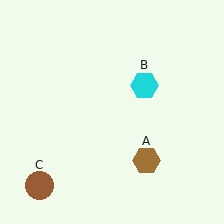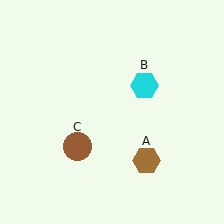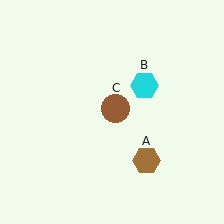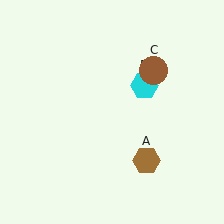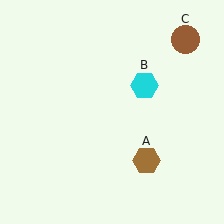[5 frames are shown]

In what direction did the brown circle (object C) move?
The brown circle (object C) moved up and to the right.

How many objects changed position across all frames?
1 object changed position: brown circle (object C).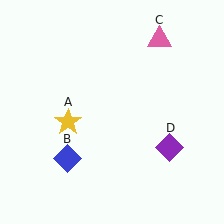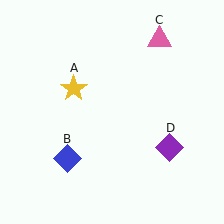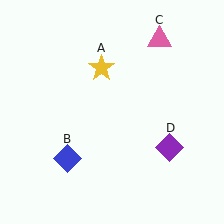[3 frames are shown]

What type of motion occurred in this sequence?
The yellow star (object A) rotated clockwise around the center of the scene.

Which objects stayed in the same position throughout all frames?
Blue diamond (object B) and pink triangle (object C) and purple diamond (object D) remained stationary.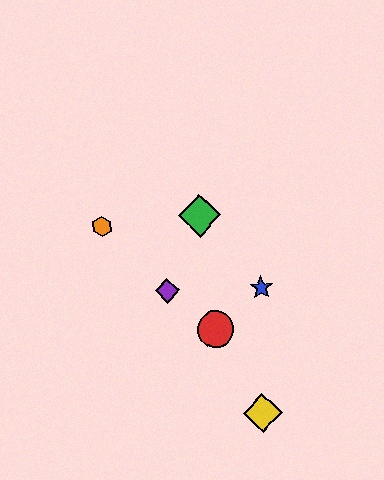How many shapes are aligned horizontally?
2 shapes (the blue star, the purple diamond) are aligned horizontally.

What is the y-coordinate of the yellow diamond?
The yellow diamond is at y≈413.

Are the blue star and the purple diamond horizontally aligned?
Yes, both are at y≈287.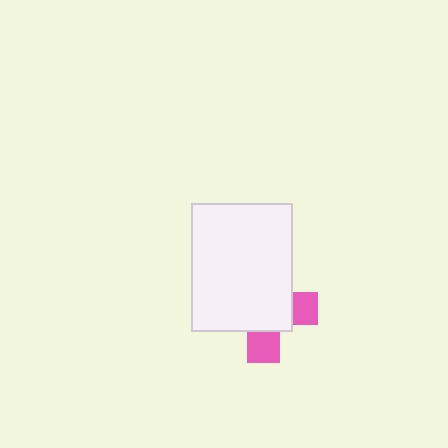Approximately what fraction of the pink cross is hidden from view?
Roughly 70% of the pink cross is hidden behind the white rectangle.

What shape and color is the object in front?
The object in front is a white rectangle.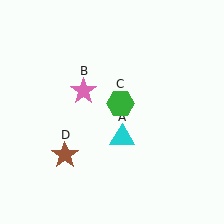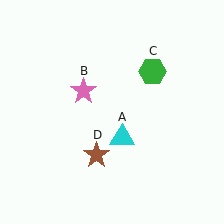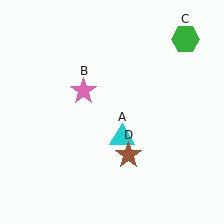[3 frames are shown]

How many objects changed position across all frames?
2 objects changed position: green hexagon (object C), brown star (object D).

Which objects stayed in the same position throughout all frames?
Cyan triangle (object A) and pink star (object B) remained stationary.